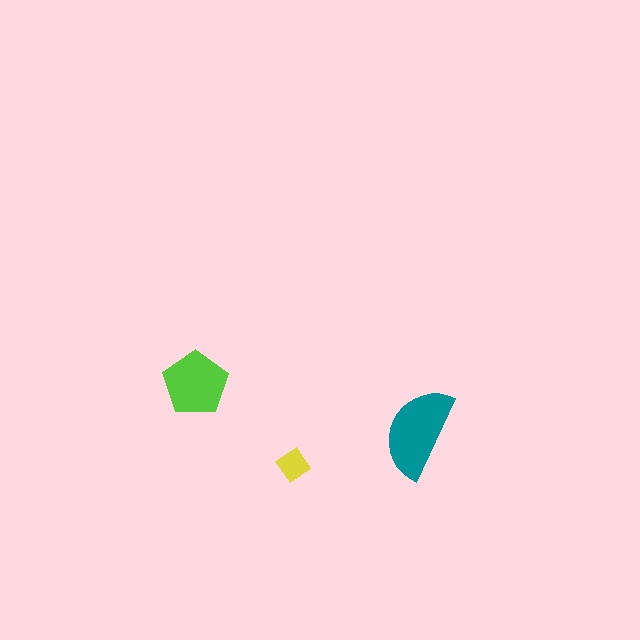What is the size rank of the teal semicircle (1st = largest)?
1st.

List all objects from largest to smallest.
The teal semicircle, the lime pentagon, the yellow diamond.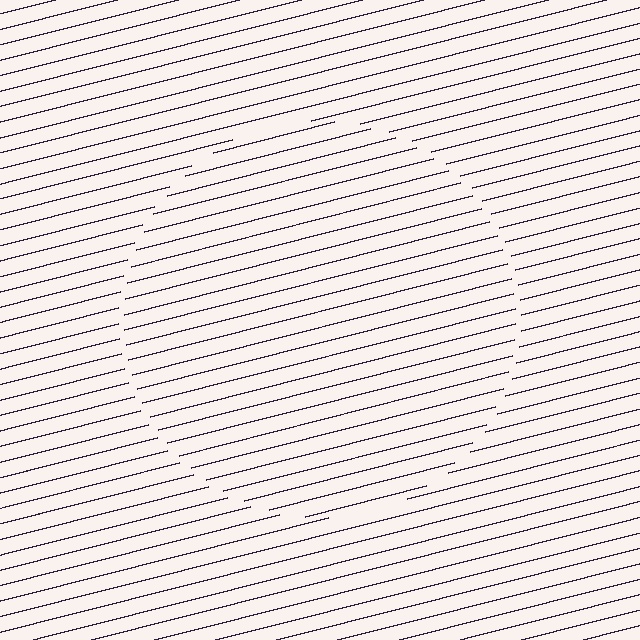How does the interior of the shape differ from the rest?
The interior of the shape contains the same grating, shifted by half a period — the contour is defined by the phase discontinuity where line-ends from the inner and outer gratings abut.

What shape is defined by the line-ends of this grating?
An illusory circle. The interior of the shape contains the same grating, shifted by half a period — the contour is defined by the phase discontinuity where line-ends from the inner and outer gratings abut.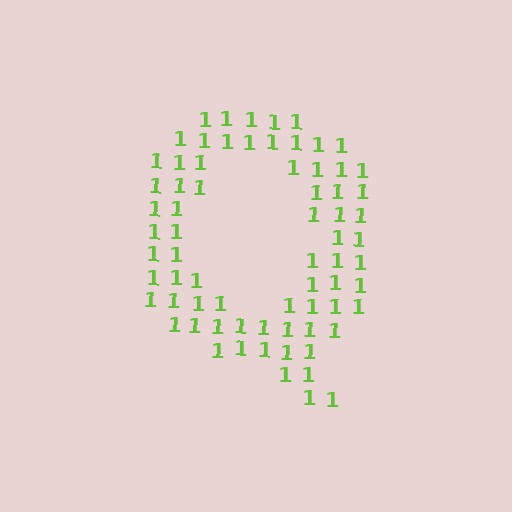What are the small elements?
The small elements are digit 1's.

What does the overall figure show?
The overall figure shows the letter Q.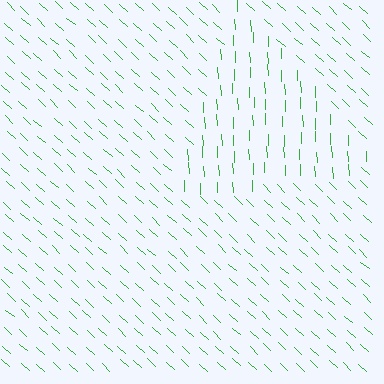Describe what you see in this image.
The image is filled with small green line segments. A triangle region in the image has lines oriented differently from the surrounding lines, creating a visible texture boundary.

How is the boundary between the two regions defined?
The boundary is defined purely by a change in line orientation (approximately 45 degrees difference). All lines are the same color and thickness.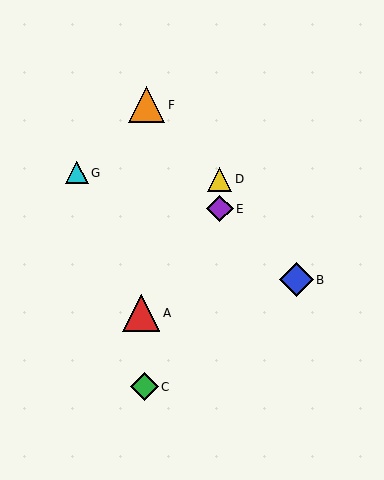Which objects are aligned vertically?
Objects D, E are aligned vertically.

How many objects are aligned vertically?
2 objects (D, E) are aligned vertically.